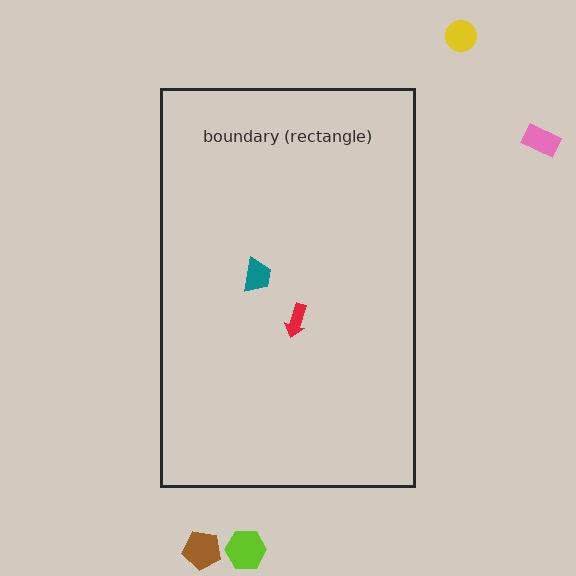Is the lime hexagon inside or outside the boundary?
Outside.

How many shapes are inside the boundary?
2 inside, 4 outside.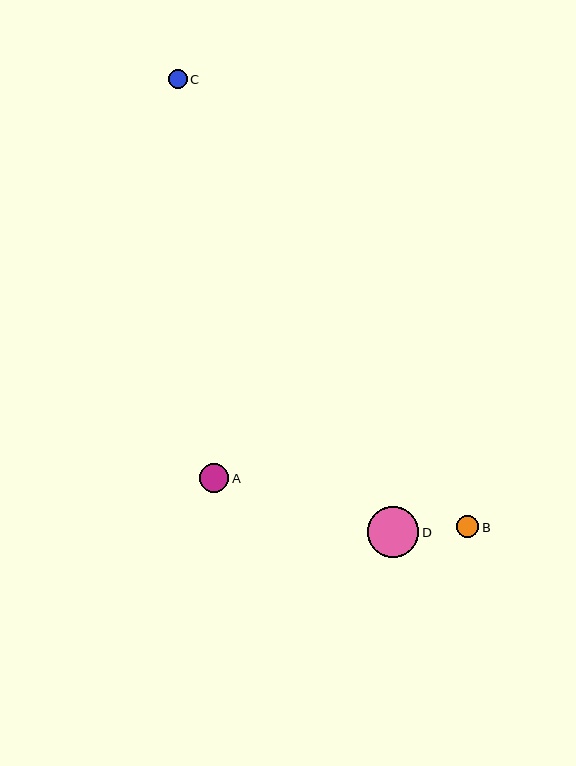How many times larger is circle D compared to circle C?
Circle D is approximately 2.8 times the size of circle C.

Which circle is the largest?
Circle D is the largest with a size of approximately 51 pixels.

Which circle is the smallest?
Circle C is the smallest with a size of approximately 19 pixels.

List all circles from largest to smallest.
From largest to smallest: D, A, B, C.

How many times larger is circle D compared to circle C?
Circle D is approximately 2.8 times the size of circle C.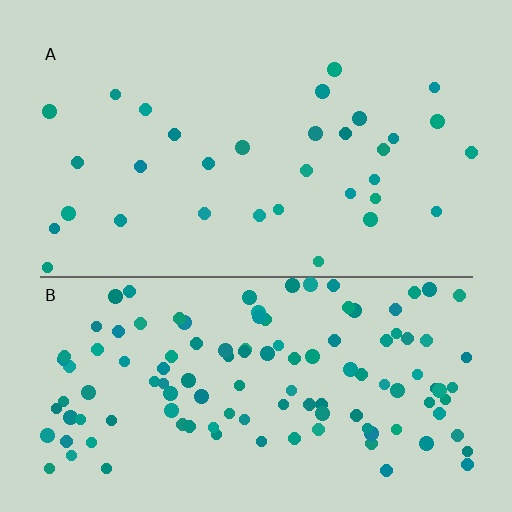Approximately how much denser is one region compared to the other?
Approximately 3.6× — region B over region A.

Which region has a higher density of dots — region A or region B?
B (the bottom).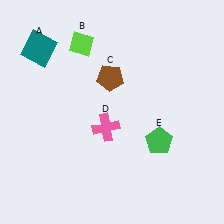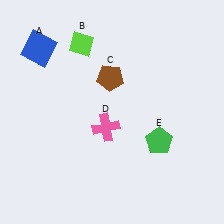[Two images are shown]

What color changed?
The square (A) changed from teal in Image 1 to blue in Image 2.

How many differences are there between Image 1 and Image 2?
There is 1 difference between the two images.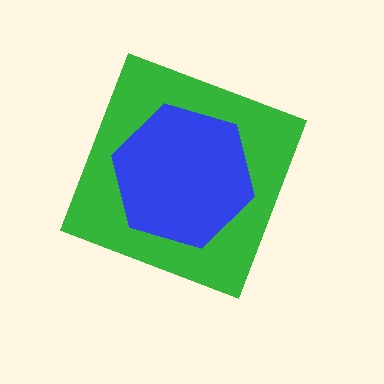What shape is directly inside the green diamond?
The blue hexagon.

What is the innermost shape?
The blue hexagon.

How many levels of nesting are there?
2.